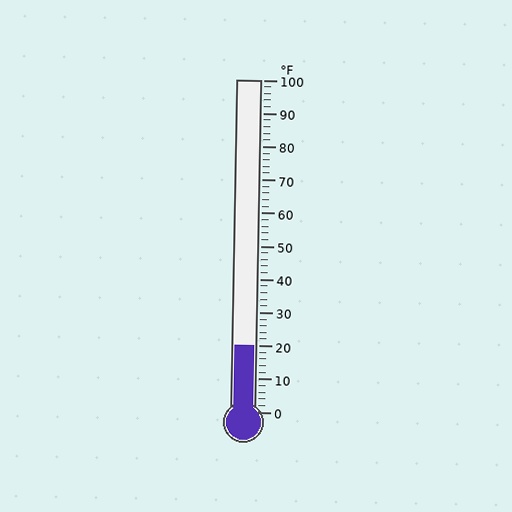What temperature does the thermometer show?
The thermometer shows approximately 20°F.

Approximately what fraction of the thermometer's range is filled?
The thermometer is filled to approximately 20% of its range.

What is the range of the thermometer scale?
The thermometer scale ranges from 0°F to 100°F.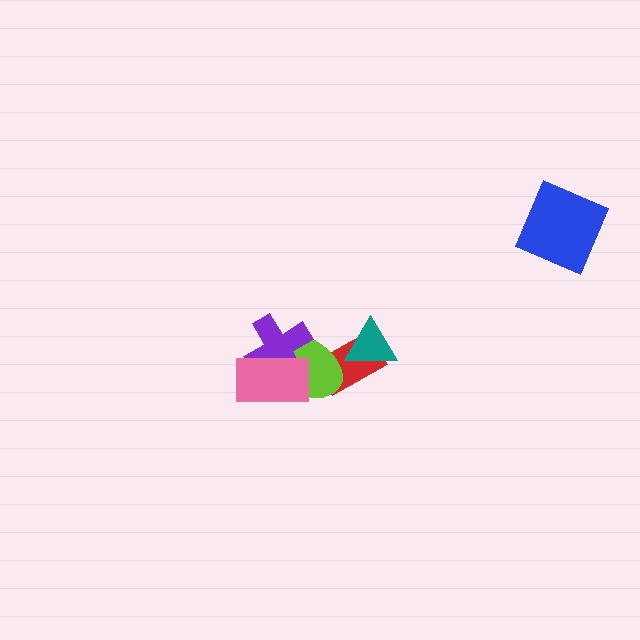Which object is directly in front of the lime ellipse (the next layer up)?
The purple cross is directly in front of the lime ellipse.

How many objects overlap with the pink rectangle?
2 objects overlap with the pink rectangle.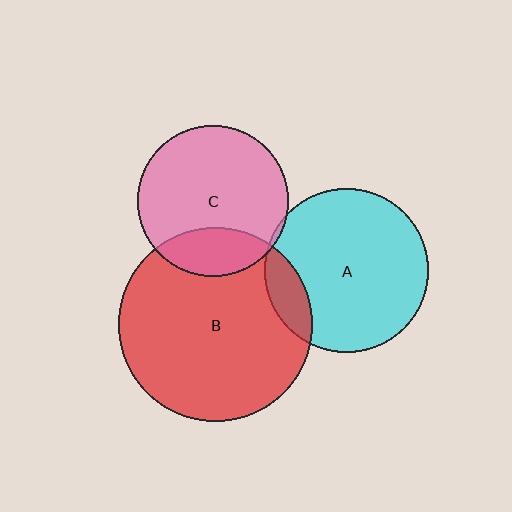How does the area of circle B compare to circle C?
Approximately 1.7 times.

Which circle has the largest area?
Circle B (red).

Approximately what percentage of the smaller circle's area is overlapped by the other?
Approximately 5%.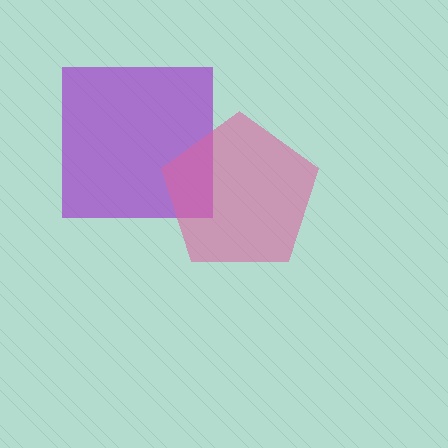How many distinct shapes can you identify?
There are 2 distinct shapes: a purple square, a pink pentagon.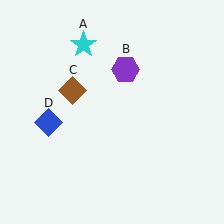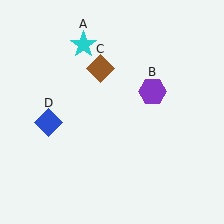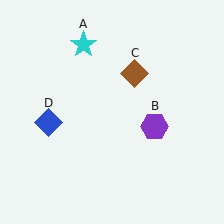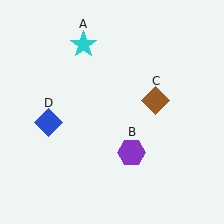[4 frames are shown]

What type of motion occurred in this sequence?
The purple hexagon (object B), brown diamond (object C) rotated clockwise around the center of the scene.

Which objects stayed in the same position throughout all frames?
Cyan star (object A) and blue diamond (object D) remained stationary.